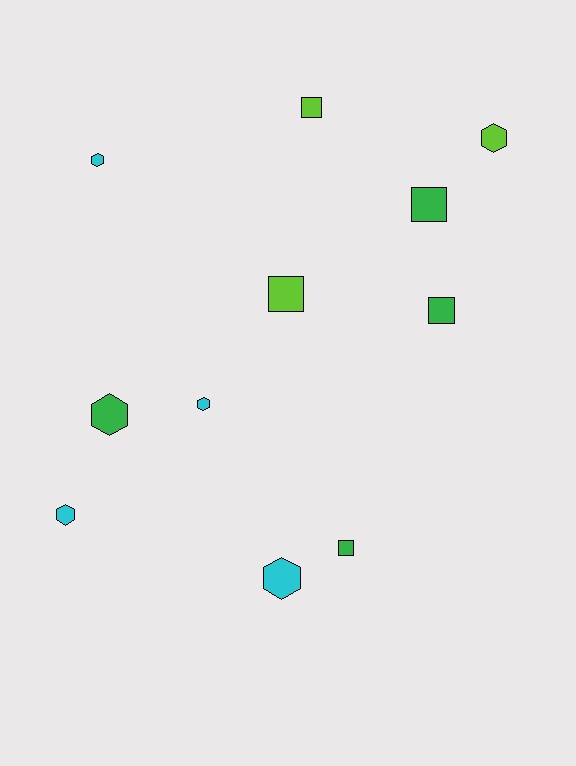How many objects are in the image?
There are 11 objects.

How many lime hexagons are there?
There is 1 lime hexagon.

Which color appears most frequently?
Green, with 4 objects.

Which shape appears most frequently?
Hexagon, with 6 objects.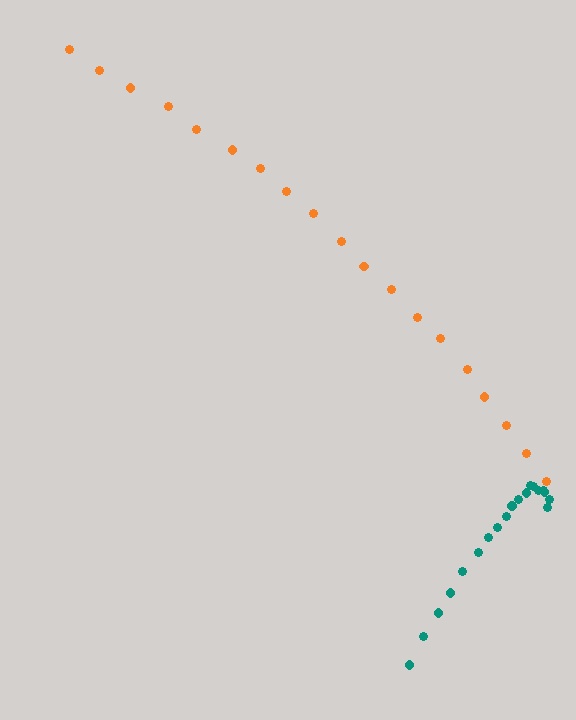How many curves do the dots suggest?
There are 2 distinct paths.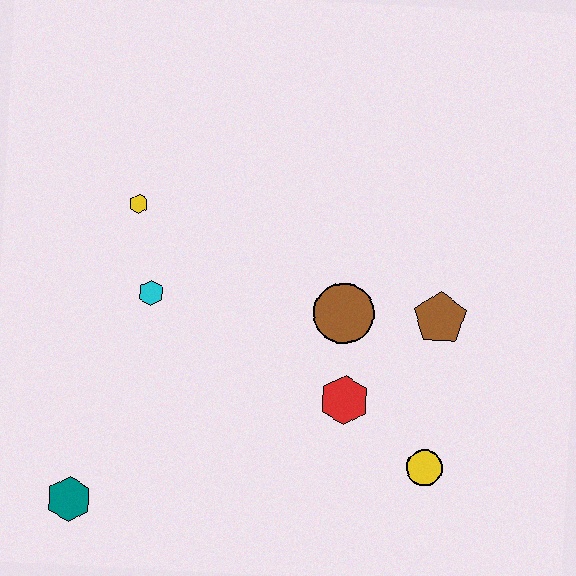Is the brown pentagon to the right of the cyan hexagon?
Yes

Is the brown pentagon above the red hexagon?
Yes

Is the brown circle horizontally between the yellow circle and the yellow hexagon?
Yes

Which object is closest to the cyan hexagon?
The yellow hexagon is closest to the cyan hexagon.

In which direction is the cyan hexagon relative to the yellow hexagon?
The cyan hexagon is below the yellow hexagon.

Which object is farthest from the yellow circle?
The yellow hexagon is farthest from the yellow circle.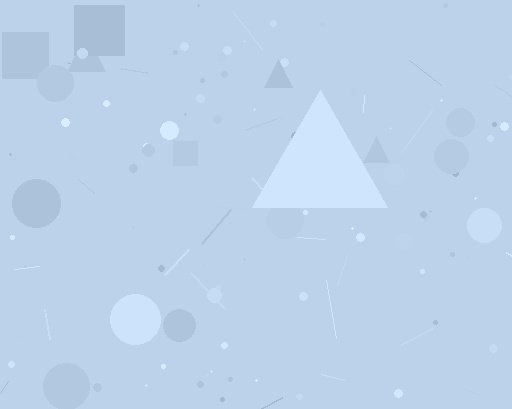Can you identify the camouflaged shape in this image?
The camouflaged shape is a triangle.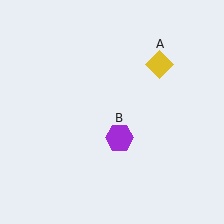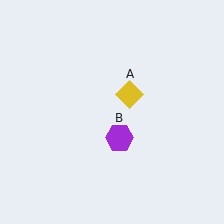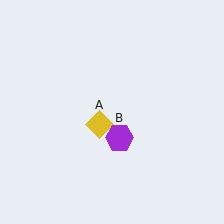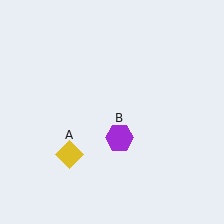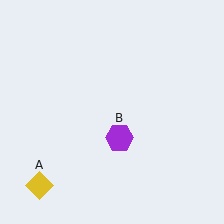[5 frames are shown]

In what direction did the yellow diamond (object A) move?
The yellow diamond (object A) moved down and to the left.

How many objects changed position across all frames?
1 object changed position: yellow diamond (object A).